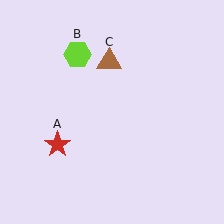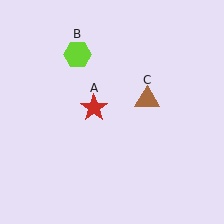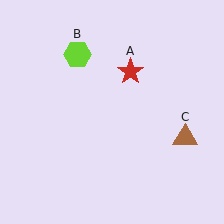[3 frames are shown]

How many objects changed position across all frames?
2 objects changed position: red star (object A), brown triangle (object C).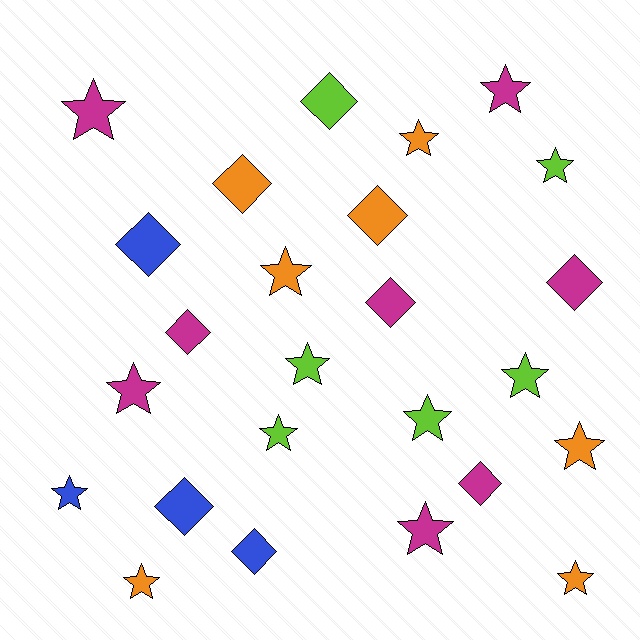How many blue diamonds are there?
There are 3 blue diamonds.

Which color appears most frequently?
Magenta, with 8 objects.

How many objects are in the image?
There are 25 objects.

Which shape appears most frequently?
Star, with 15 objects.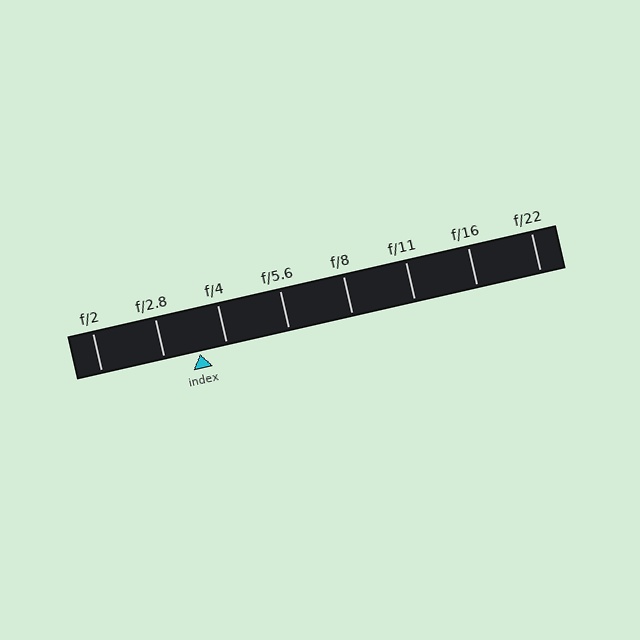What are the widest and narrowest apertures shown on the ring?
The widest aperture shown is f/2 and the narrowest is f/22.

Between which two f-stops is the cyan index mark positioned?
The index mark is between f/2.8 and f/4.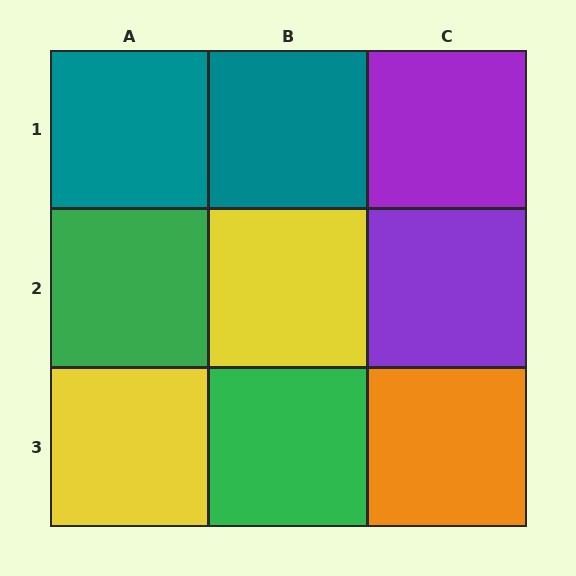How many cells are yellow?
2 cells are yellow.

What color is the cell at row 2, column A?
Green.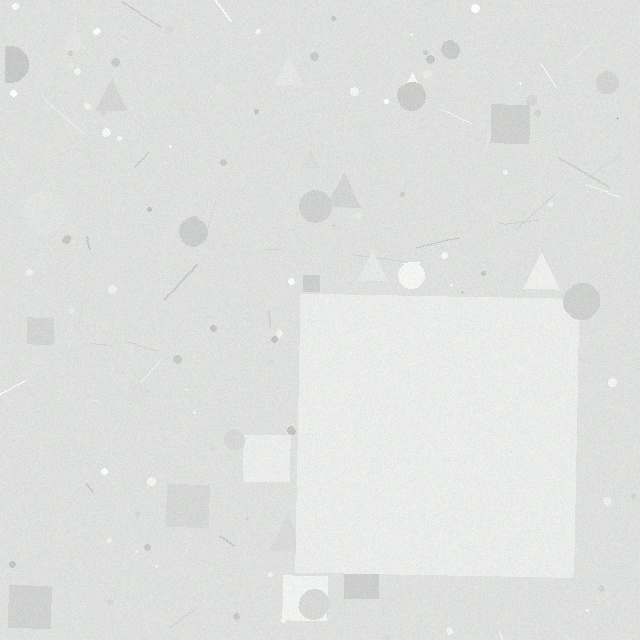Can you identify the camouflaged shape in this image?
The camouflaged shape is a square.